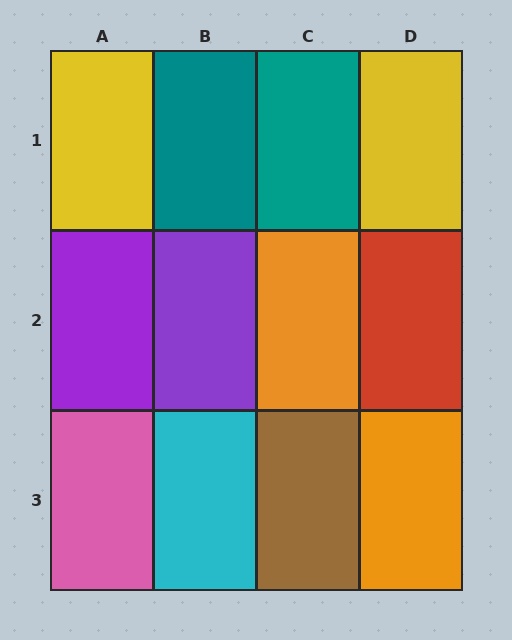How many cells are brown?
1 cell is brown.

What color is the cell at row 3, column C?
Brown.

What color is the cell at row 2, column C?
Orange.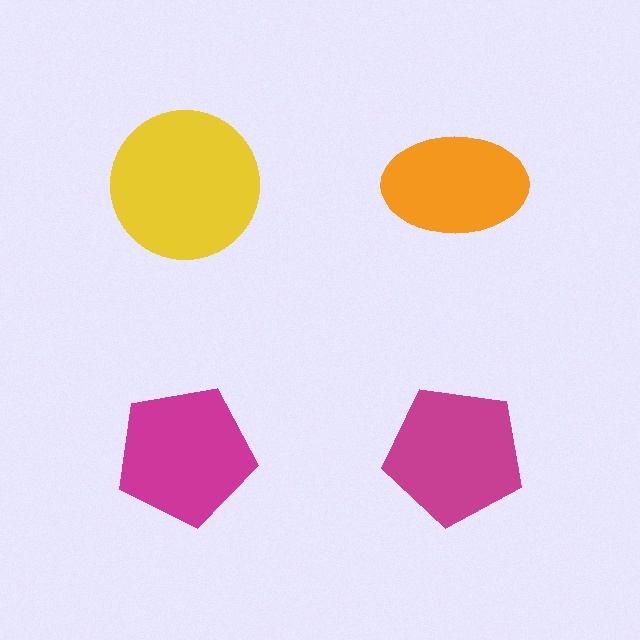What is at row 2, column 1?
A magenta pentagon.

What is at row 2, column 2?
A magenta pentagon.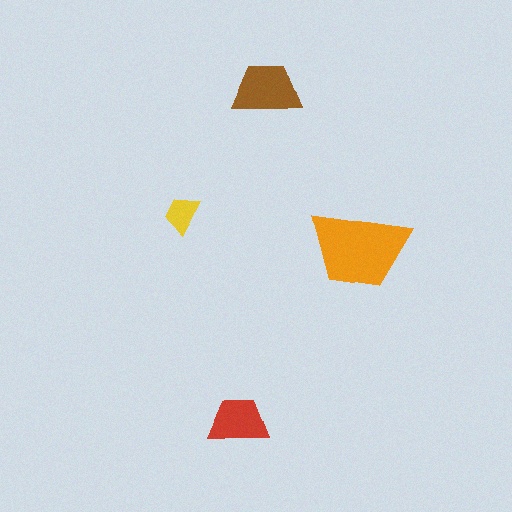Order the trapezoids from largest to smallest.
the orange one, the brown one, the red one, the yellow one.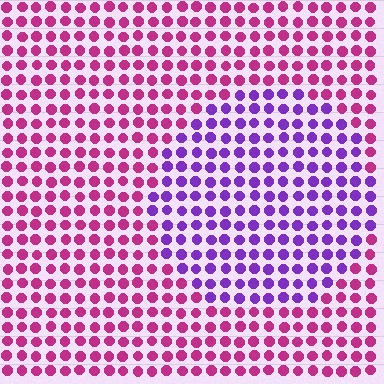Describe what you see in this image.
The image is filled with small magenta elements in a uniform arrangement. A circle-shaped region is visible where the elements are tinted to a slightly different hue, forming a subtle color boundary.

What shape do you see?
I see a circle.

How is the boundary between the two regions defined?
The boundary is defined purely by a slight shift in hue (about 50 degrees). Spacing, size, and orientation are identical on both sides.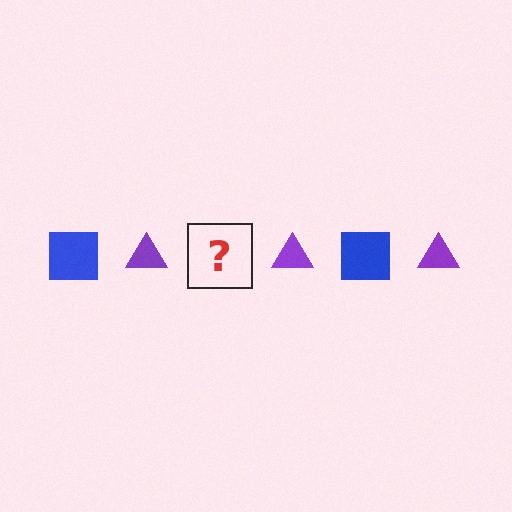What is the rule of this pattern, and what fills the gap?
The rule is that the pattern alternates between blue square and purple triangle. The gap should be filled with a blue square.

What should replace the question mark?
The question mark should be replaced with a blue square.